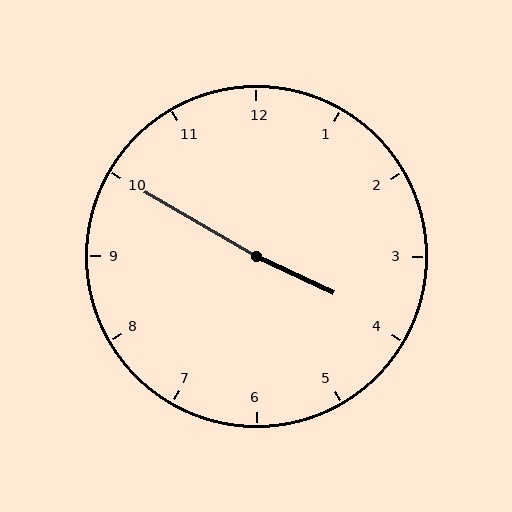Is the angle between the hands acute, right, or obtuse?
It is obtuse.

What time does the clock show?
3:50.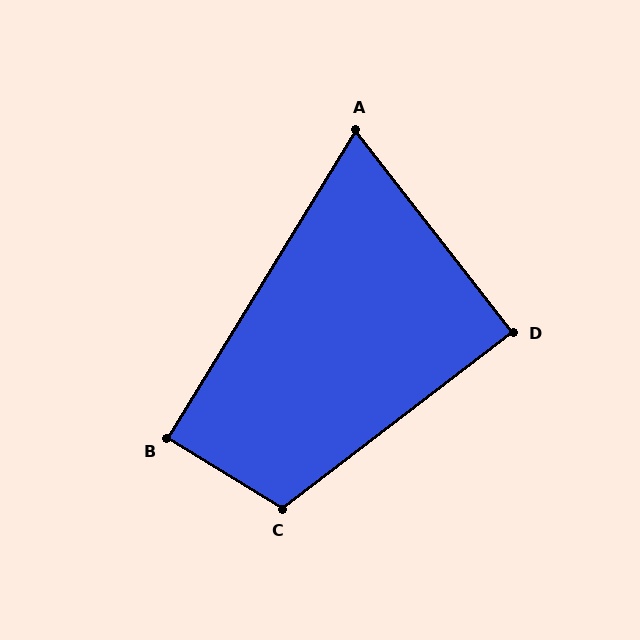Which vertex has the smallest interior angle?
A, at approximately 69 degrees.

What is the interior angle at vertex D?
Approximately 90 degrees (approximately right).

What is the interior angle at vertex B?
Approximately 90 degrees (approximately right).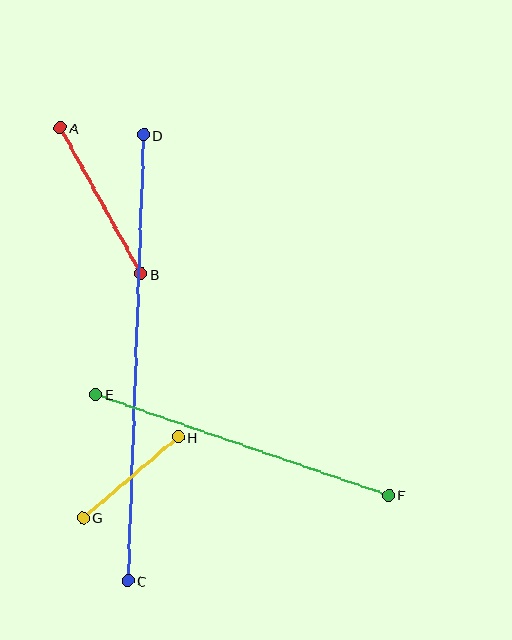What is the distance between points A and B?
The distance is approximately 167 pixels.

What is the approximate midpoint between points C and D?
The midpoint is at approximately (135, 358) pixels.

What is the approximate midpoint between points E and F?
The midpoint is at approximately (242, 445) pixels.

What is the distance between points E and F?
The distance is approximately 310 pixels.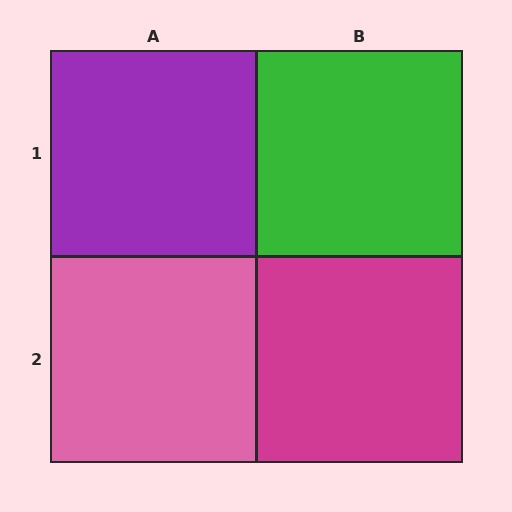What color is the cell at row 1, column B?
Green.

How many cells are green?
1 cell is green.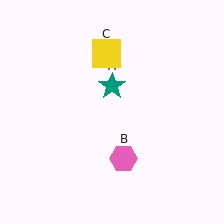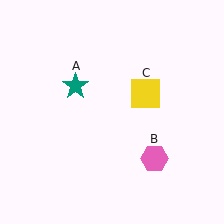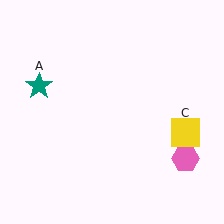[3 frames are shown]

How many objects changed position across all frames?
3 objects changed position: teal star (object A), pink hexagon (object B), yellow square (object C).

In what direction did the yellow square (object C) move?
The yellow square (object C) moved down and to the right.